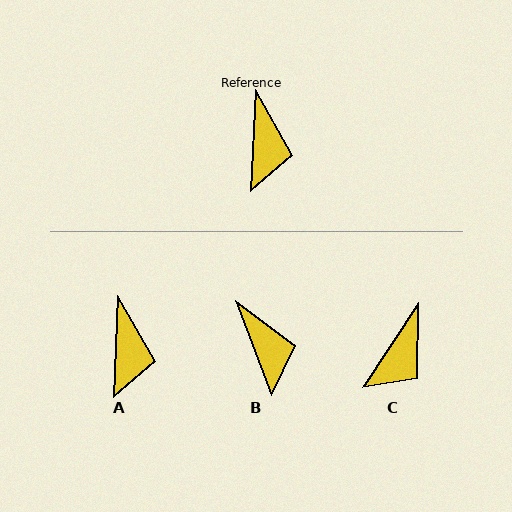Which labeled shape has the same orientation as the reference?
A.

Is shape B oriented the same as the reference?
No, it is off by about 23 degrees.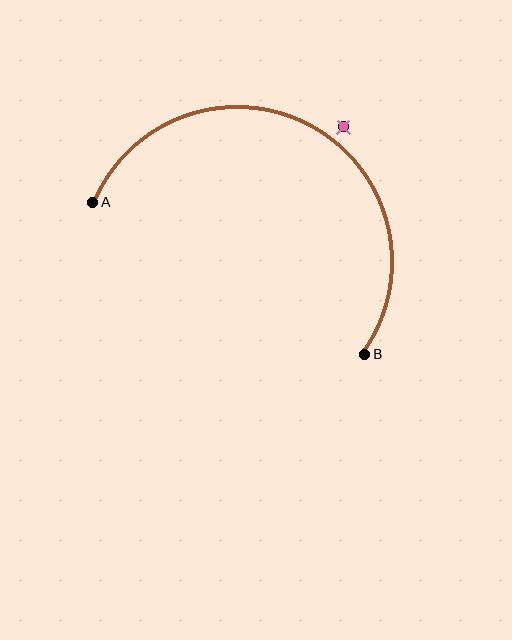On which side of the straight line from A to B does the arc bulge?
The arc bulges above the straight line connecting A and B.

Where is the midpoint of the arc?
The arc midpoint is the point on the curve farthest from the straight line joining A and B. It sits above that line.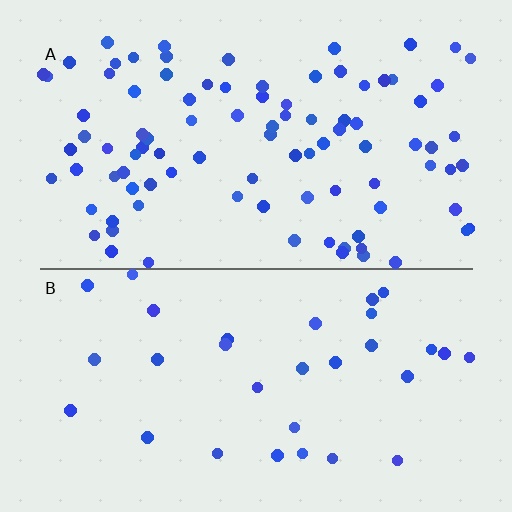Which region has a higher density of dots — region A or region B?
A (the top).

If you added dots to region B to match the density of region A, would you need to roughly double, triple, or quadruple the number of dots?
Approximately triple.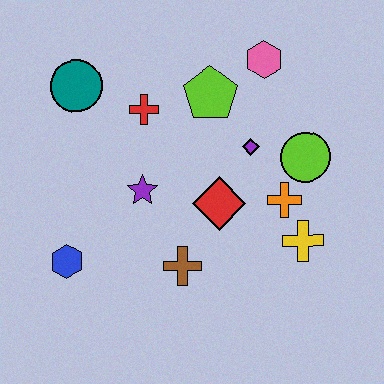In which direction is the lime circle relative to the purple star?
The lime circle is to the right of the purple star.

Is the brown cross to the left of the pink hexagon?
Yes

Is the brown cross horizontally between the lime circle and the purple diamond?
No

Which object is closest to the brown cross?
The red diamond is closest to the brown cross.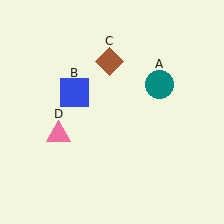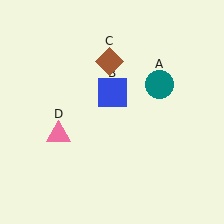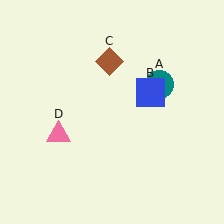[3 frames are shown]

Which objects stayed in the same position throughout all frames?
Teal circle (object A) and brown diamond (object C) and pink triangle (object D) remained stationary.